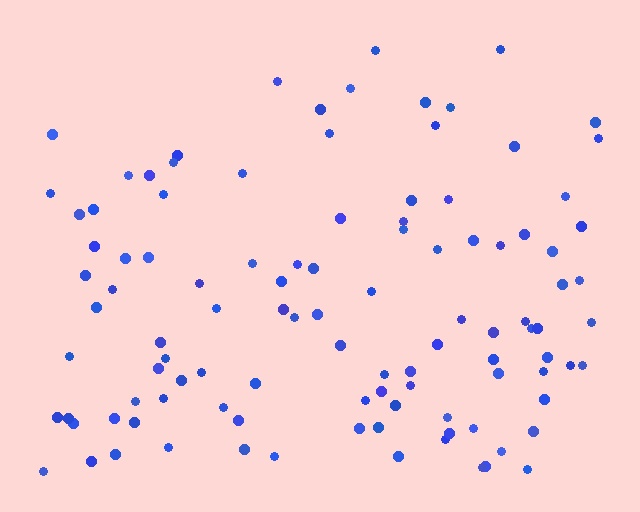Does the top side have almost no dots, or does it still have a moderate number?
Still a moderate number, just noticeably fewer than the bottom.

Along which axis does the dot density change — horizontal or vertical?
Vertical.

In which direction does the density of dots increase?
From top to bottom, with the bottom side densest.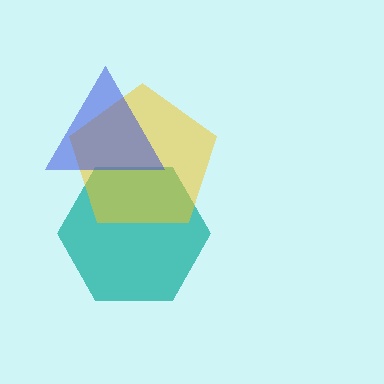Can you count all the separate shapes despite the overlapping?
Yes, there are 3 separate shapes.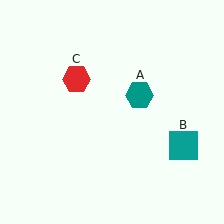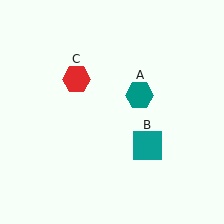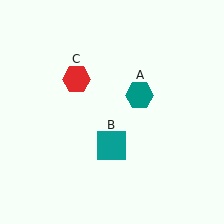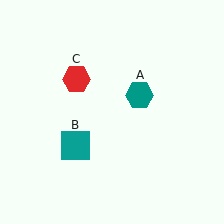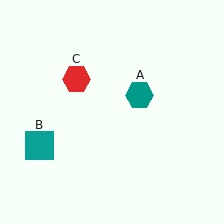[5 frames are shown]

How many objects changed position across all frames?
1 object changed position: teal square (object B).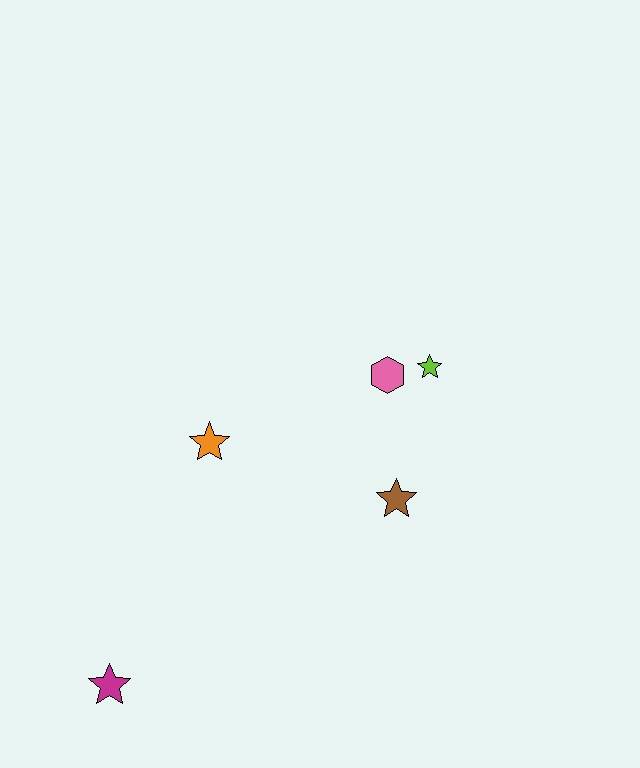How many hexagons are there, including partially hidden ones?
There is 1 hexagon.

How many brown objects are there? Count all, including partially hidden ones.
There is 1 brown object.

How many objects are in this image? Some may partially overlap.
There are 5 objects.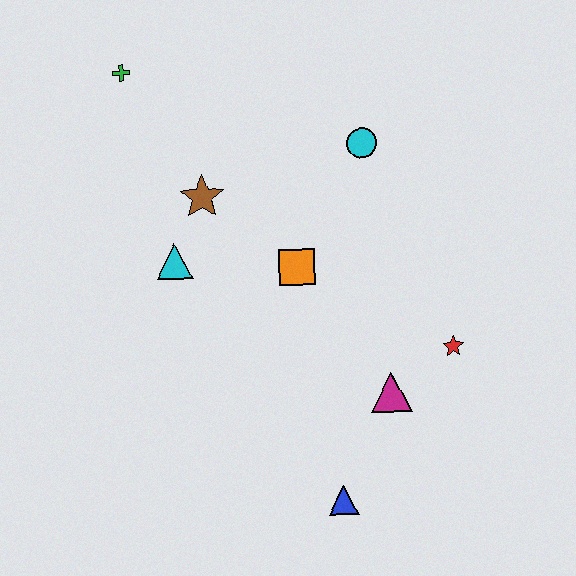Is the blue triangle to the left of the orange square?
No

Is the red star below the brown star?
Yes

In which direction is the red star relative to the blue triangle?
The red star is above the blue triangle.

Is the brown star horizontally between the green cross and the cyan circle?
Yes